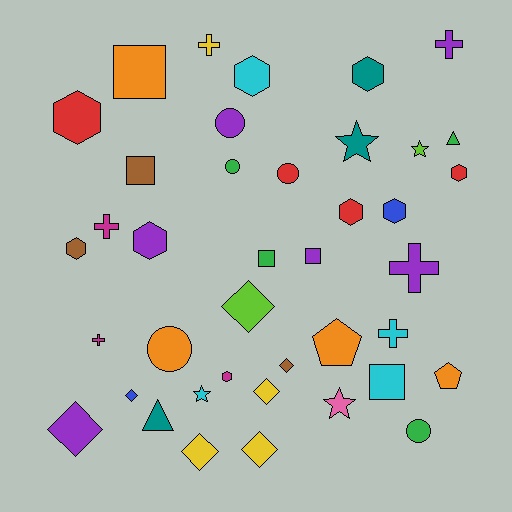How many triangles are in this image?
There are 2 triangles.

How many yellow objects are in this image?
There are 4 yellow objects.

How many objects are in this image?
There are 40 objects.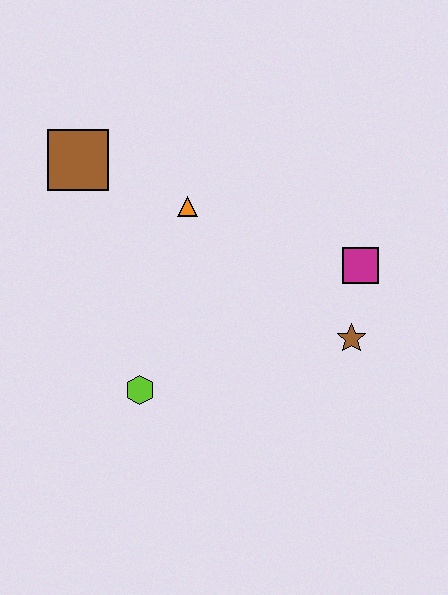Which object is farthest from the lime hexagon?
The magenta square is farthest from the lime hexagon.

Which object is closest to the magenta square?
The brown star is closest to the magenta square.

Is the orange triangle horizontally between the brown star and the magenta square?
No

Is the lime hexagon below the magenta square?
Yes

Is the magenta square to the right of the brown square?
Yes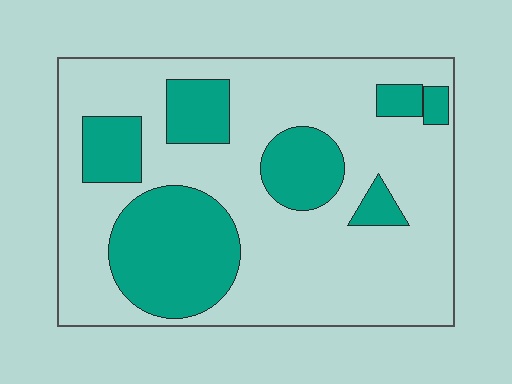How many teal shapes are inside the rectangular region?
7.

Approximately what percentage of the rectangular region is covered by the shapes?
Approximately 30%.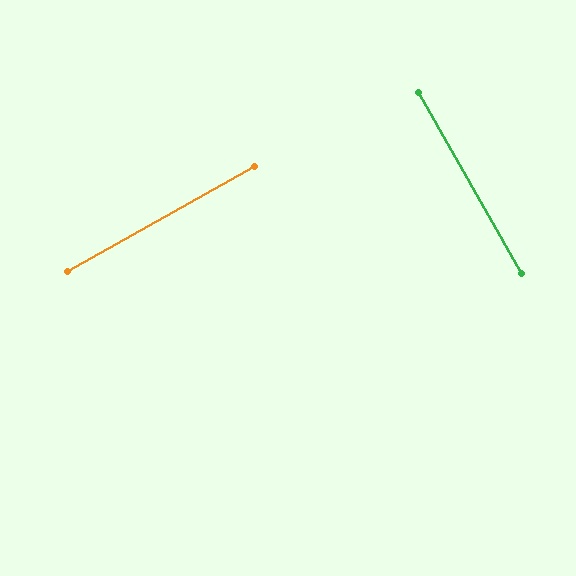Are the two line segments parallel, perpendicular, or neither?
Perpendicular — they meet at approximately 89°.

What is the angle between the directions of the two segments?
Approximately 89 degrees.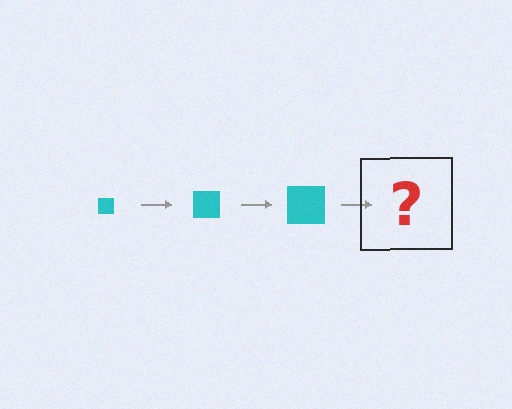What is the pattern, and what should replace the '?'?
The pattern is that the square gets progressively larger each step. The '?' should be a cyan square, larger than the previous one.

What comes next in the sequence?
The next element should be a cyan square, larger than the previous one.